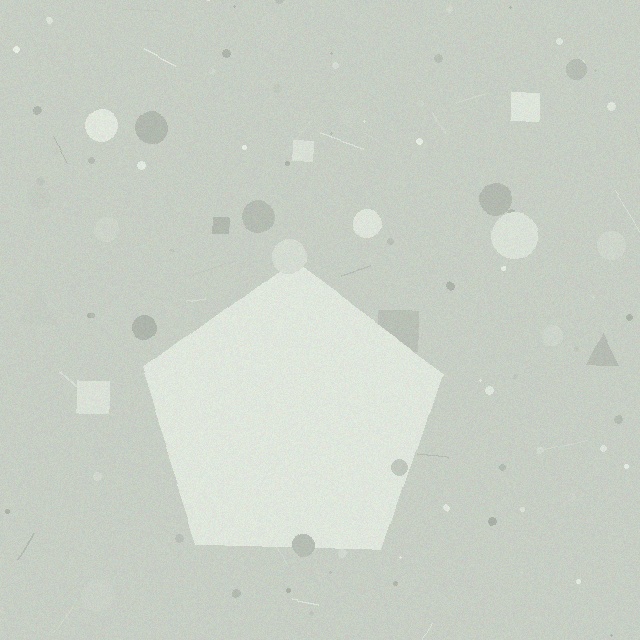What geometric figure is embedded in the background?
A pentagon is embedded in the background.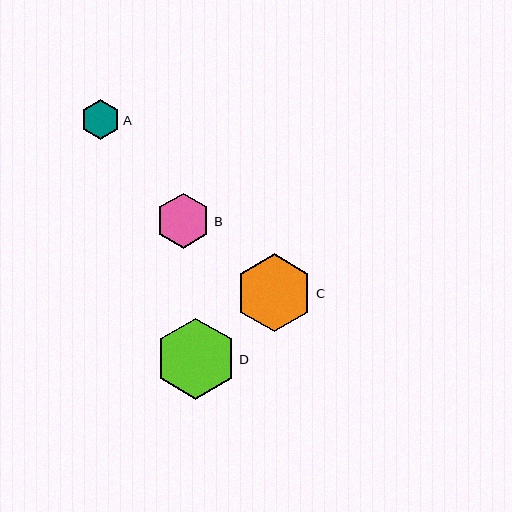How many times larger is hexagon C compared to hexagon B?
Hexagon C is approximately 1.4 times the size of hexagon B.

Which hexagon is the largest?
Hexagon D is the largest with a size of approximately 81 pixels.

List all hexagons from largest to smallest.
From largest to smallest: D, C, B, A.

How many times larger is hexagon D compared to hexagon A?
Hexagon D is approximately 2.1 times the size of hexagon A.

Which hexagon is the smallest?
Hexagon A is the smallest with a size of approximately 39 pixels.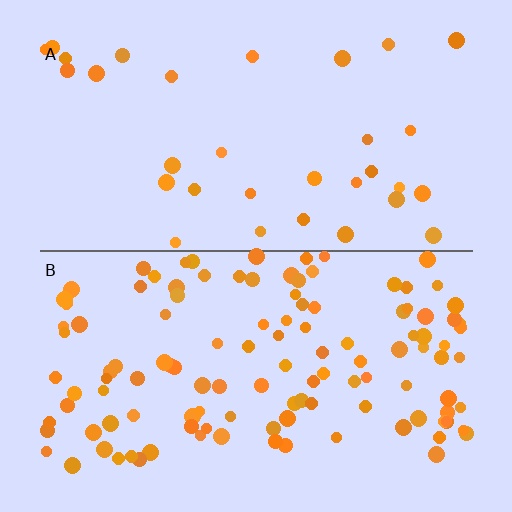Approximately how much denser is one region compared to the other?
Approximately 3.8× — region B over region A.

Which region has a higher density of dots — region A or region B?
B (the bottom).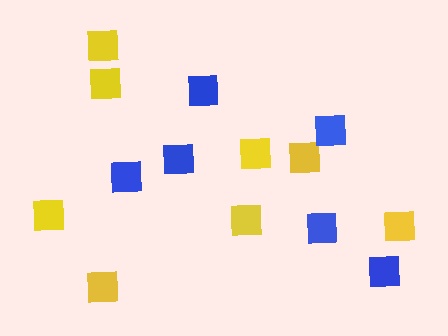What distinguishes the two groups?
There are 2 groups: one group of yellow squares (8) and one group of blue squares (6).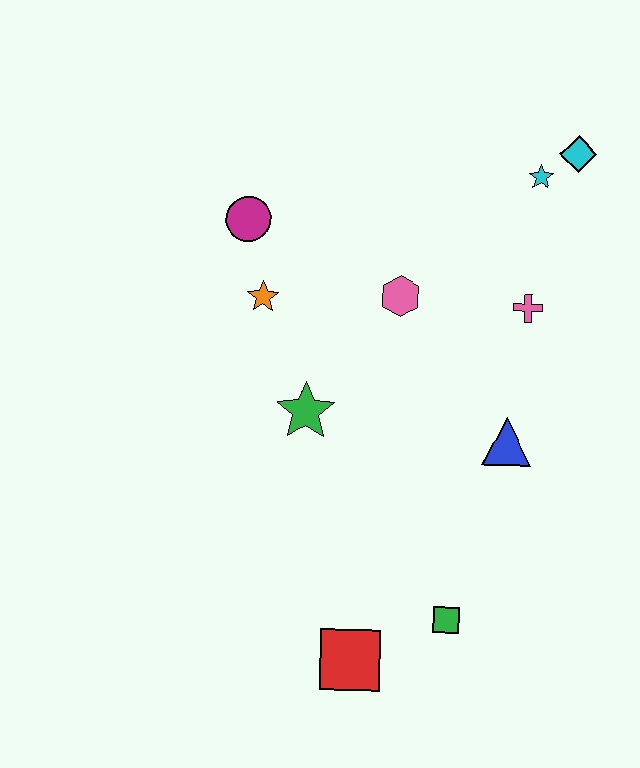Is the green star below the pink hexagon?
Yes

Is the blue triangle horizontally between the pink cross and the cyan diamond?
No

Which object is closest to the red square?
The green square is closest to the red square.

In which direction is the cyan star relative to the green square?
The cyan star is above the green square.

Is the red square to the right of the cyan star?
No